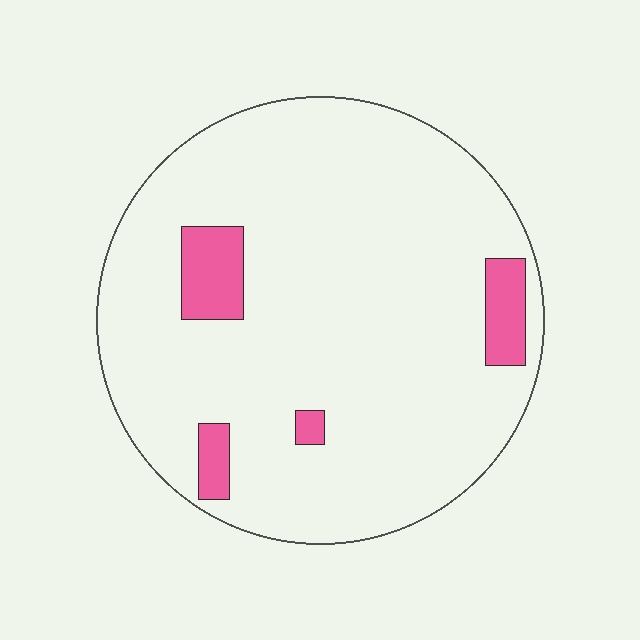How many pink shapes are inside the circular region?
4.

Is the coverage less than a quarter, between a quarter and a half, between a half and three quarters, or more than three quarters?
Less than a quarter.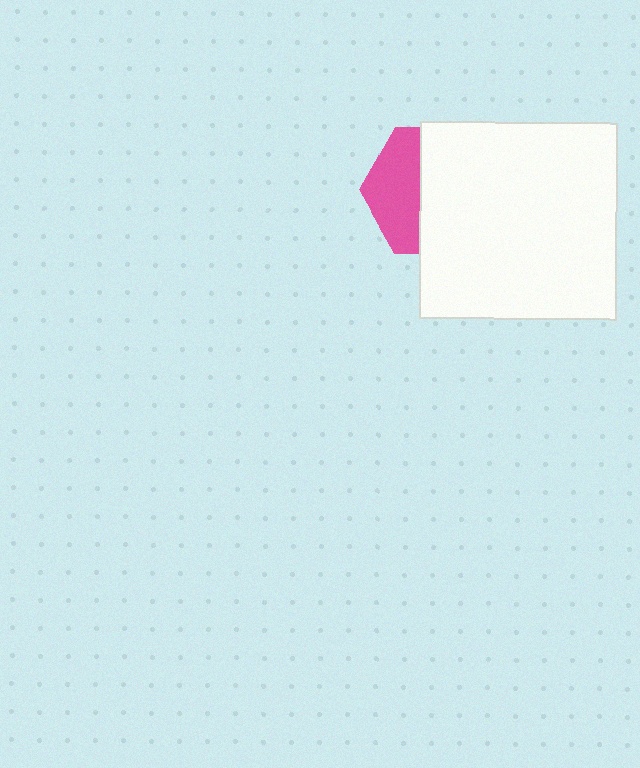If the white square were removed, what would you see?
You would see the complete pink hexagon.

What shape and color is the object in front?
The object in front is a white square.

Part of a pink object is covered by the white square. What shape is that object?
It is a hexagon.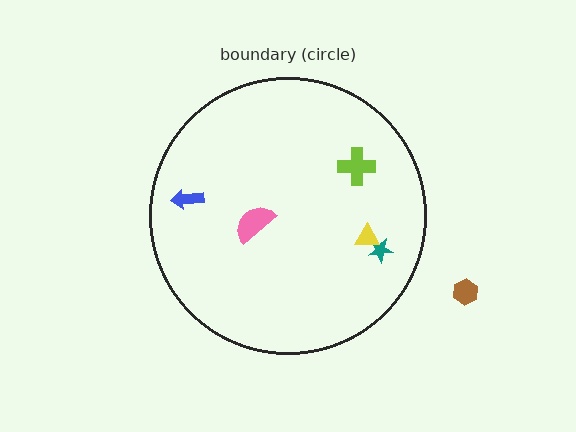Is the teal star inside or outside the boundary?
Inside.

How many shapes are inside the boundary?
5 inside, 1 outside.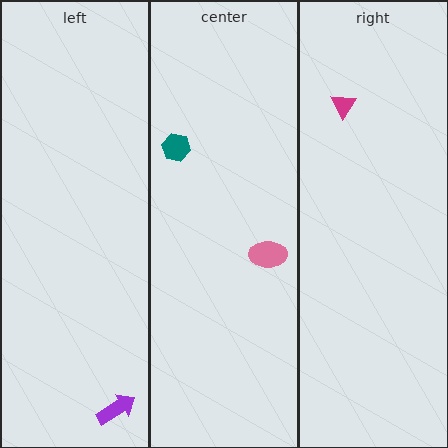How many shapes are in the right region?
1.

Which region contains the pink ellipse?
The center region.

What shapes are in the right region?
The magenta triangle.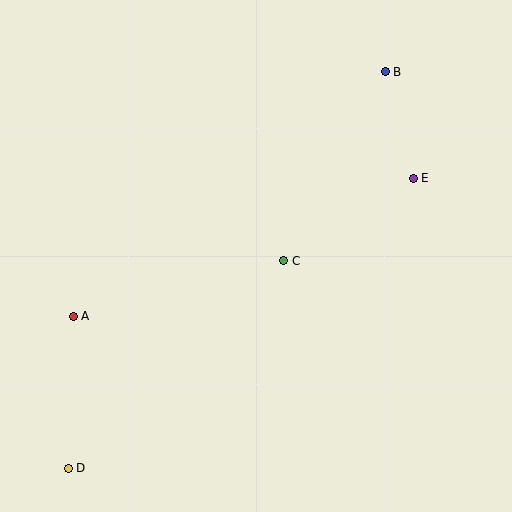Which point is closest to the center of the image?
Point C at (284, 261) is closest to the center.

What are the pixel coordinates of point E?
Point E is at (413, 178).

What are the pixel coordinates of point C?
Point C is at (284, 261).